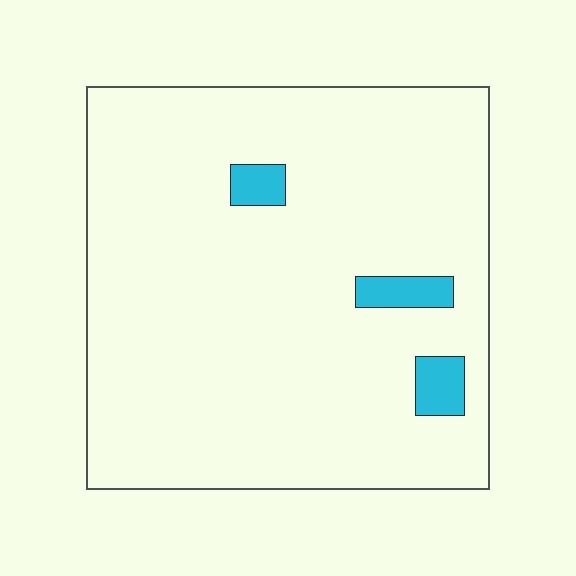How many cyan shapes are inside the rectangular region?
3.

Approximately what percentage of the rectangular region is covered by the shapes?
Approximately 5%.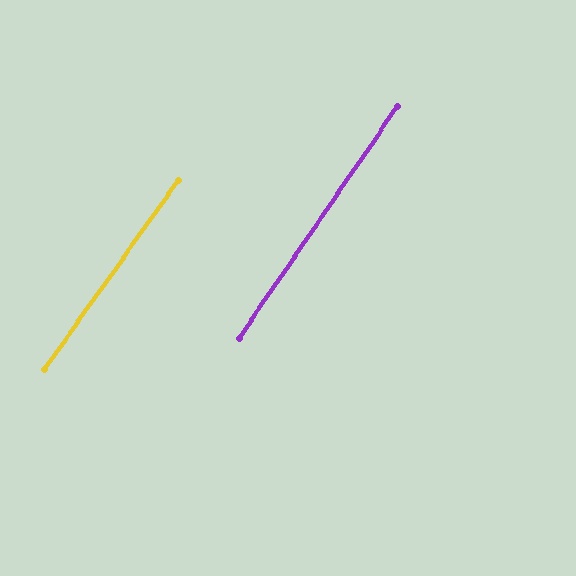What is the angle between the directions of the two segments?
Approximately 1 degree.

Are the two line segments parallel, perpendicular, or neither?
Parallel — their directions differ by only 1.0°.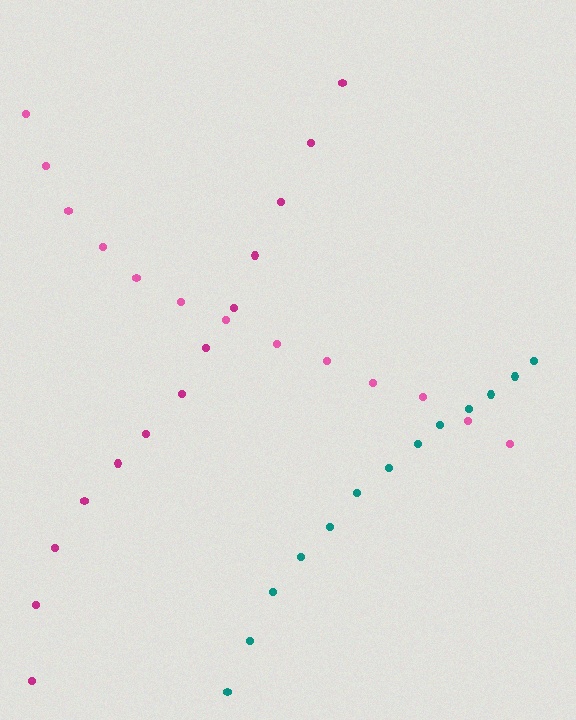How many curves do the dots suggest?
There are 3 distinct paths.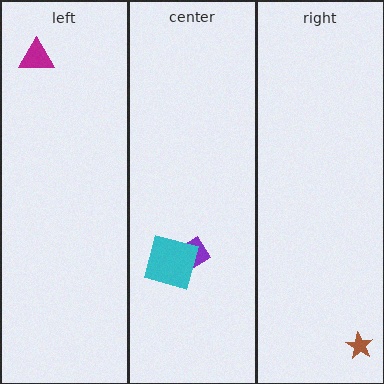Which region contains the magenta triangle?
The left region.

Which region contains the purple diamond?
The center region.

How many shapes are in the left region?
1.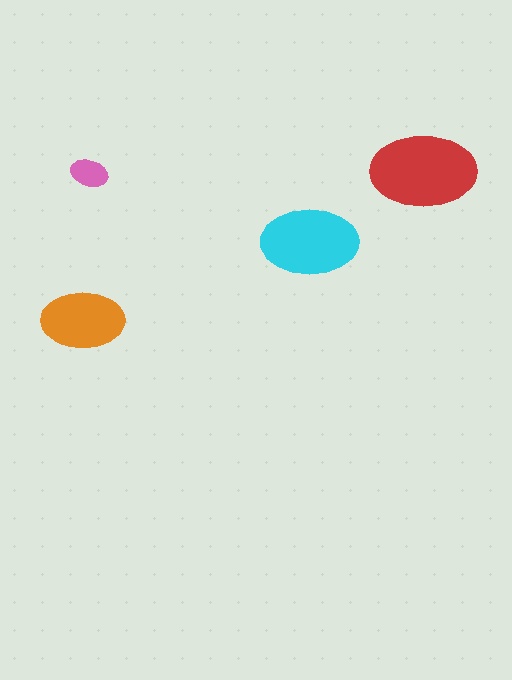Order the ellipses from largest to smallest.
the red one, the cyan one, the orange one, the pink one.